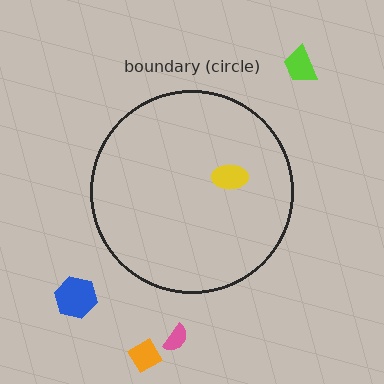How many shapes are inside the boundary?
1 inside, 4 outside.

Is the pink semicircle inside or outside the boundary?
Outside.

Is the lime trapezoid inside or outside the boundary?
Outside.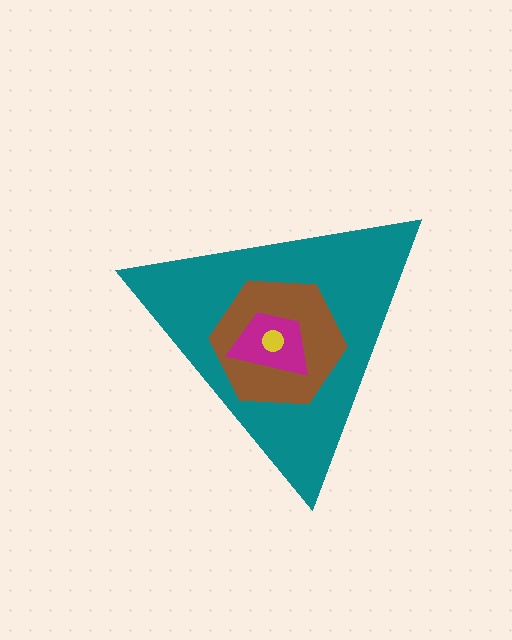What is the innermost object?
The yellow circle.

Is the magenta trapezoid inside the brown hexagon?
Yes.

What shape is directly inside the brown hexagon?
The magenta trapezoid.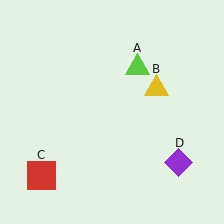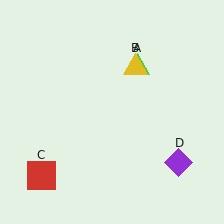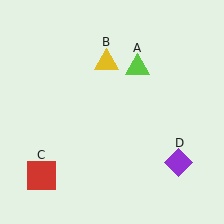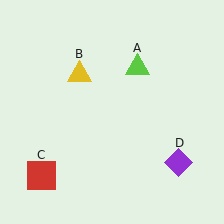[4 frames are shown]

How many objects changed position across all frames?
1 object changed position: yellow triangle (object B).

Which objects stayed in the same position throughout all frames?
Lime triangle (object A) and red square (object C) and purple diamond (object D) remained stationary.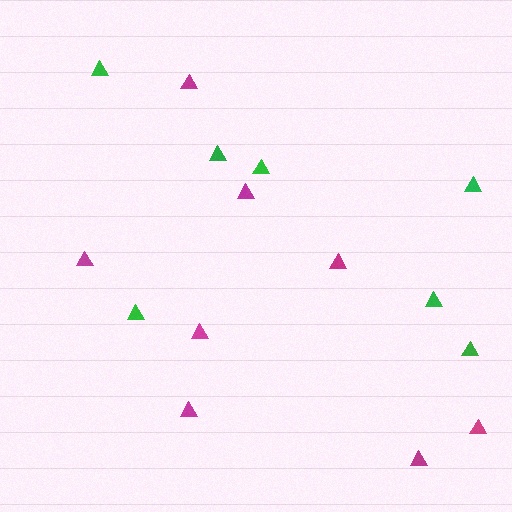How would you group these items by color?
There are 2 groups: one group of magenta triangles (8) and one group of green triangles (7).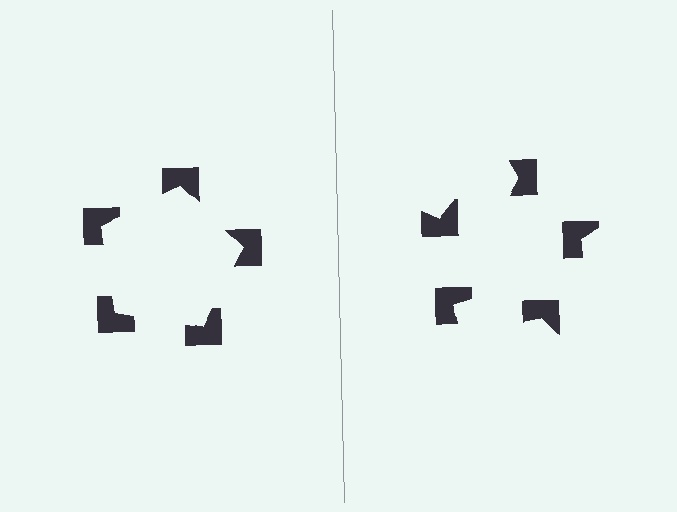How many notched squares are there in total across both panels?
10 — 5 on each side.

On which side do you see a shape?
An illusory pentagon appears on the left side. On the right side the wedge cuts are rotated, so no coherent shape forms.